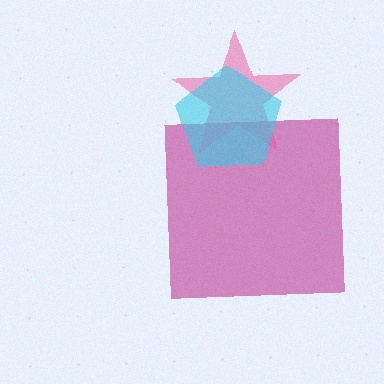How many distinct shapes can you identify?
There are 3 distinct shapes: a magenta square, a pink star, a cyan pentagon.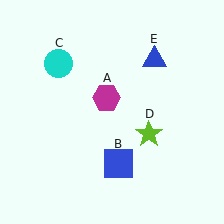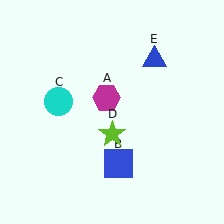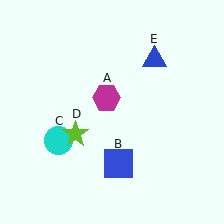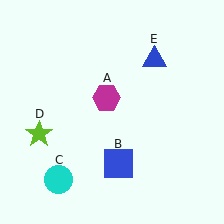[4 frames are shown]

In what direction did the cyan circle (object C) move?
The cyan circle (object C) moved down.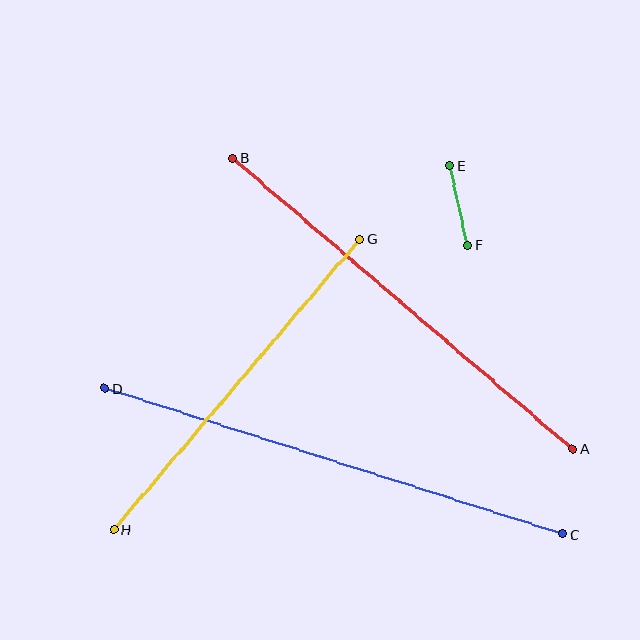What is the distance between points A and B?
The distance is approximately 447 pixels.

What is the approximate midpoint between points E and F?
The midpoint is at approximately (459, 205) pixels.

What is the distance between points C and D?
The distance is approximately 480 pixels.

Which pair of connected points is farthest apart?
Points C and D are farthest apart.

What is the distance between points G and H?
The distance is approximately 380 pixels.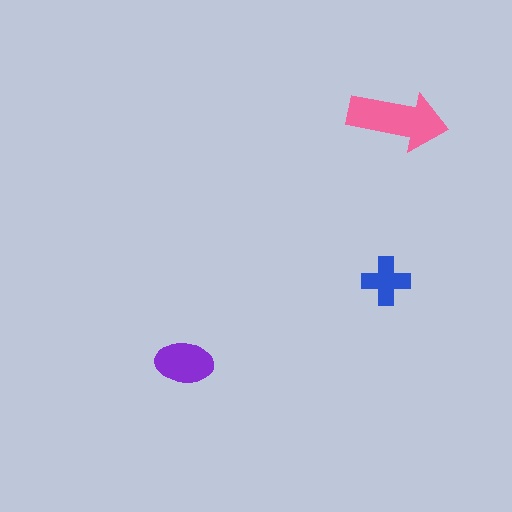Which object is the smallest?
The blue cross.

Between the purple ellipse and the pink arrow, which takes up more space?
The pink arrow.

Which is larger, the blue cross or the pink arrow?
The pink arrow.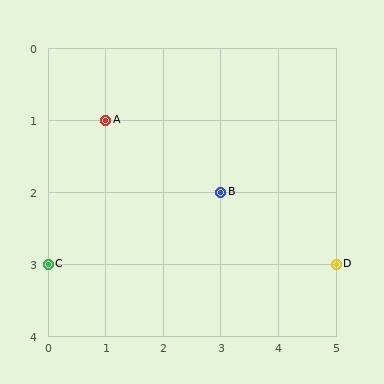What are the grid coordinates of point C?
Point C is at grid coordinates (0, 3).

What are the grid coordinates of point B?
Point B is at grid coordinates (3, 2).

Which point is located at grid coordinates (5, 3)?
Point D is at (5, 3).